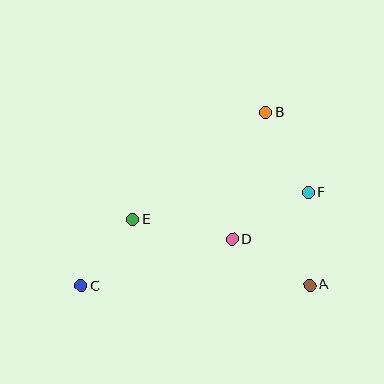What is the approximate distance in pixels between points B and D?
The distance between B and D is approximately 131 pixels.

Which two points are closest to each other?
Points C and E are closest to each other.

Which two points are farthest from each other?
Points B and C are farthest from each other.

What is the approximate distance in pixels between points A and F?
The distance between A and F is approximately 93 pixels.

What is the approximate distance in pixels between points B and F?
The distance between B and F is approximately 90 pixels.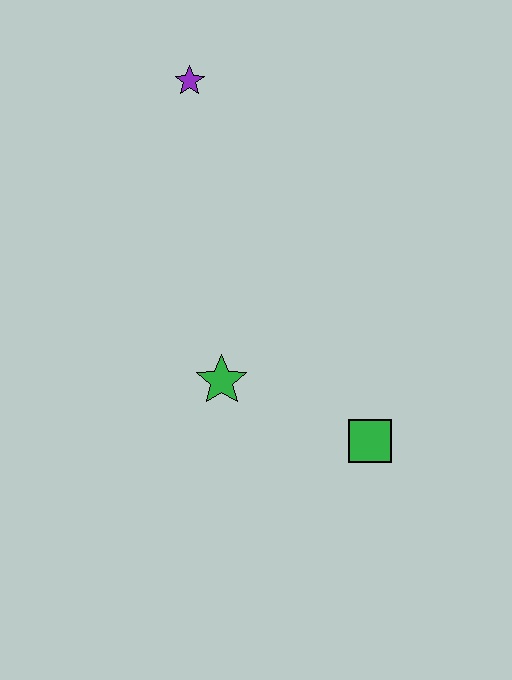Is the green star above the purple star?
No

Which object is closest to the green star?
The green square is closest to the green star.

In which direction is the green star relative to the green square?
The green star is to the left of the green square.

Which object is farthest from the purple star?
The green square is farthest from the purple star.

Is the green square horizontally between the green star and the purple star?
No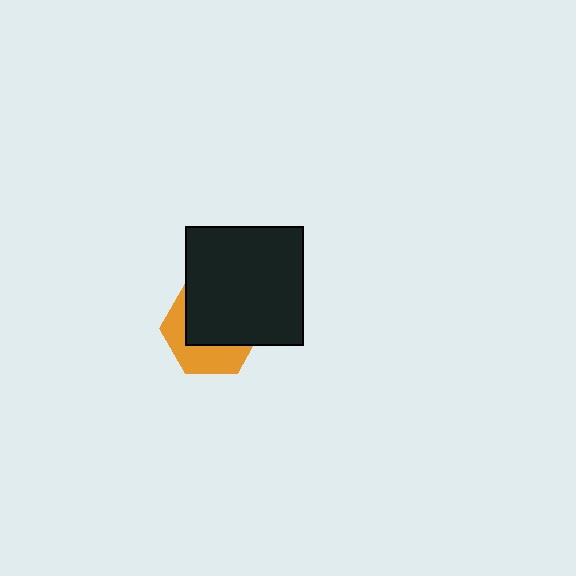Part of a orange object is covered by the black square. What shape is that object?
It is a hexagon.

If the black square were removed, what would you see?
You would see the complete orange hexagon.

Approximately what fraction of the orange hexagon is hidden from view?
Roughly 59% of the orange hexagon is hidden behind the black square.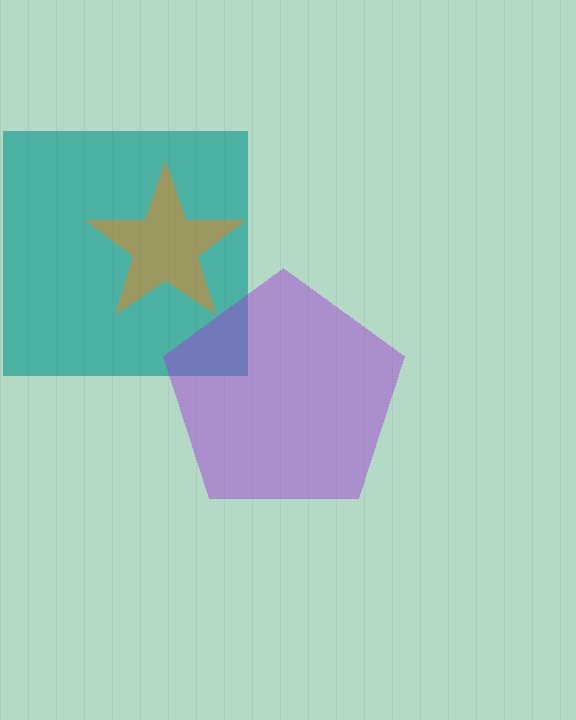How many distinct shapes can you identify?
There are 3 distinct shapes: a teal square, an orange star, a purple pentagon.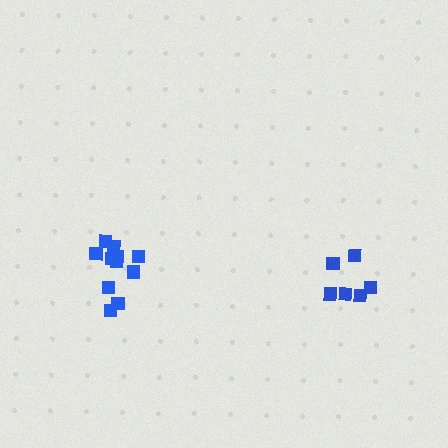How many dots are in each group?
Group 1: 11 dots, Group 2: 6 dots (17 total).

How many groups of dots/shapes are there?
There are 2 groups.